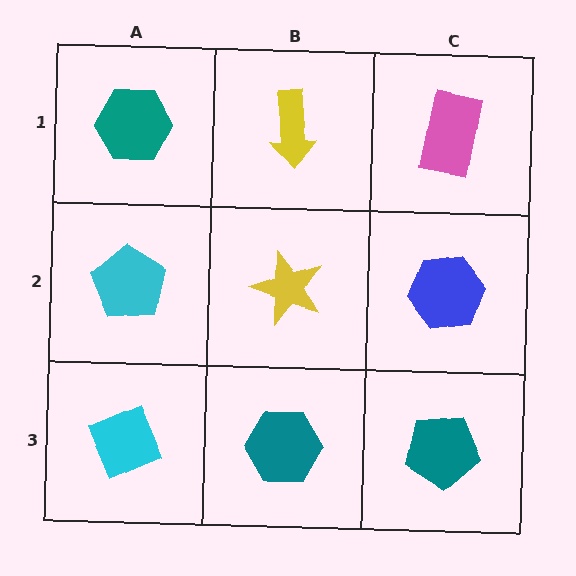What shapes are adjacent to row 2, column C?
A pink rectangle (row 1, column C), a teal pentagon (row 3, column C), a yellow star (row 2, column B).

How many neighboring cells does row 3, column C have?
2.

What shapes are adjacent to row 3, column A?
A cyan pentagon (row 2, column A), a teal hexagon (row 3, column B).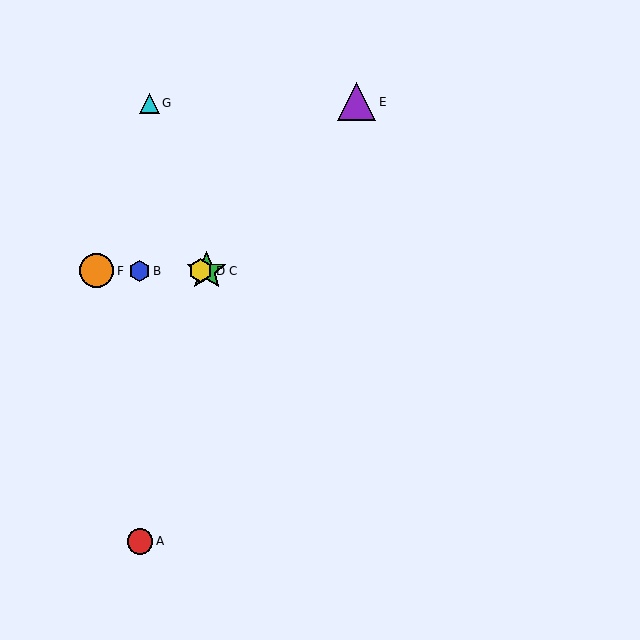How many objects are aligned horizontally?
4 objects (B, C, D, F) are aligned horizontally.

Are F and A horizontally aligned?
No, F is at y≈271 and A is at y≈541.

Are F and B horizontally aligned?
Yes, both are at y≈271.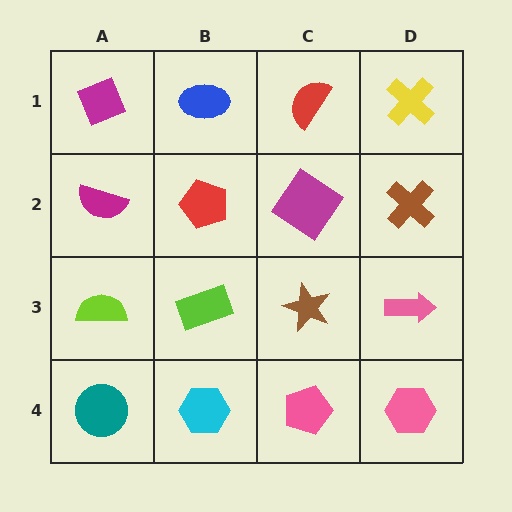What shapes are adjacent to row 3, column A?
A magenta semicircle (row 2, column A), a teal circle (row 4, column A), a lime rectangle (row 3, column B).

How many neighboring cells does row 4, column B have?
3.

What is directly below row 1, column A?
A magenta semicircle.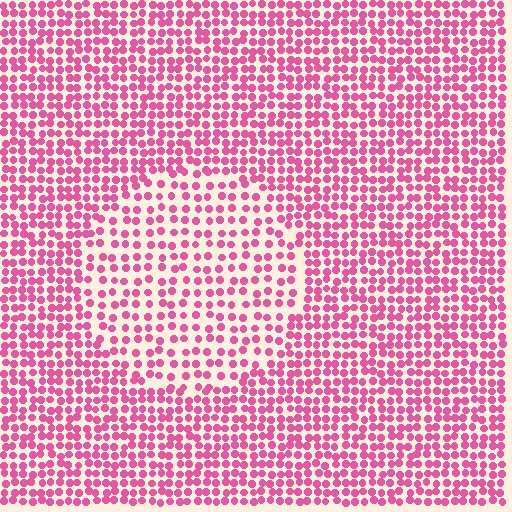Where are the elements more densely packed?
The elements are more densely packed outside the circle boundary.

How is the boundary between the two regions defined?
The boundary is defined by a change in element density (approximately 1.7x ratio). All elements are the same color, size, and shape.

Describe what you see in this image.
The image contains small pink elements arranged at two different densities. A circle-shaped region is visible where the elements are less densely packed than the surrounding area.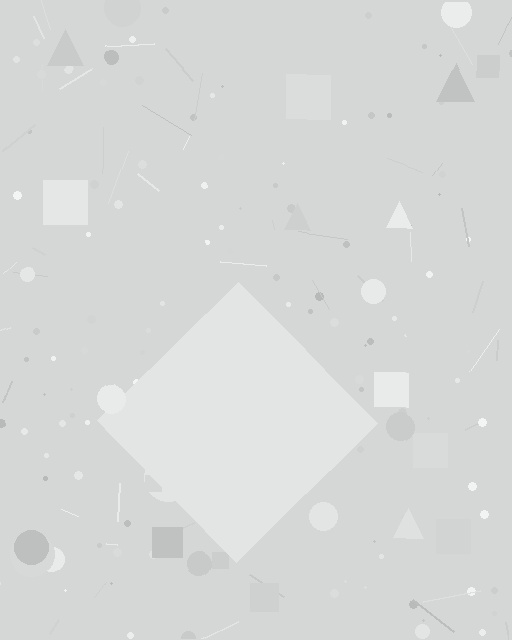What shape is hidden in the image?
A diamond is hidden in the image.